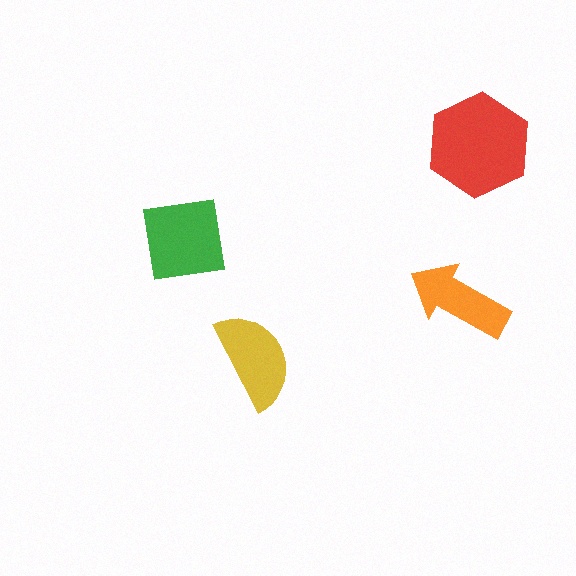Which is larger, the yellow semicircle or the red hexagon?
The red hexagon.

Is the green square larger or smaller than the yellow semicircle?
Larger.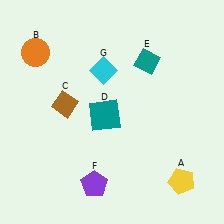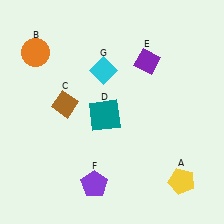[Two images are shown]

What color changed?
The diamond (E) changed from teal in Image 1 to purple in Image 2.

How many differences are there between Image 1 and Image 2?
There is 1 difference between the two images.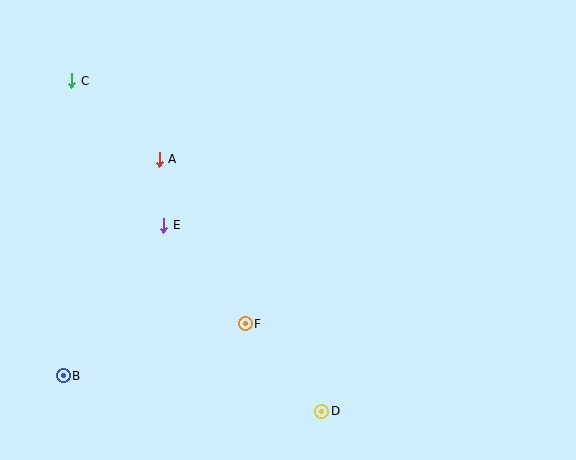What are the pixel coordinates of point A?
Point A is at (159, 159).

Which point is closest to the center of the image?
Point F at (245, 324) is closest to the center.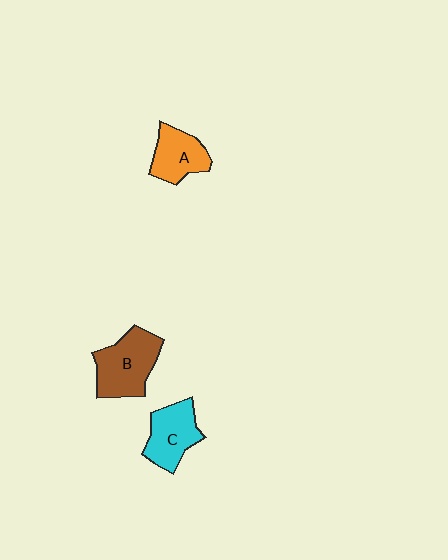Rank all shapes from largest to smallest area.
From largest to smallest: B (brown), C (cyan), A (orange).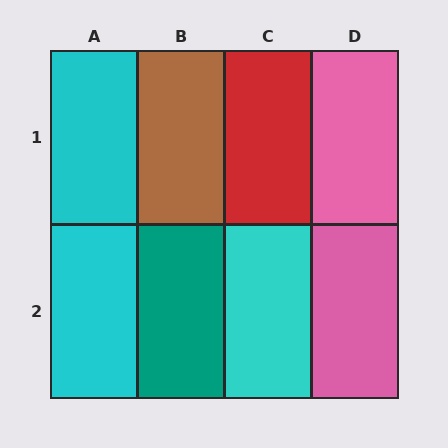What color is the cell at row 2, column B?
Teal.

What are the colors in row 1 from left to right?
Cyan, brown, red, pink.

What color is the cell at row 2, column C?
Cyan.